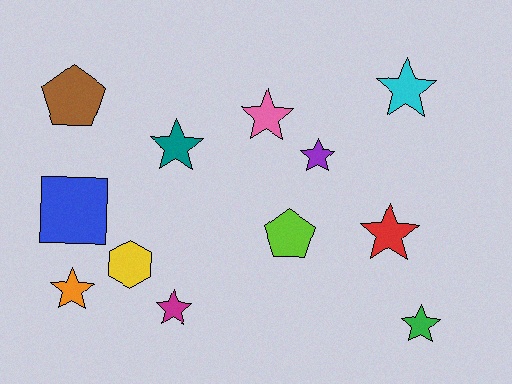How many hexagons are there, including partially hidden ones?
There is 1 hexagon.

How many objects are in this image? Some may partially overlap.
There are 12 objects.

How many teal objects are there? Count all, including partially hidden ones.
There is 1 teal object.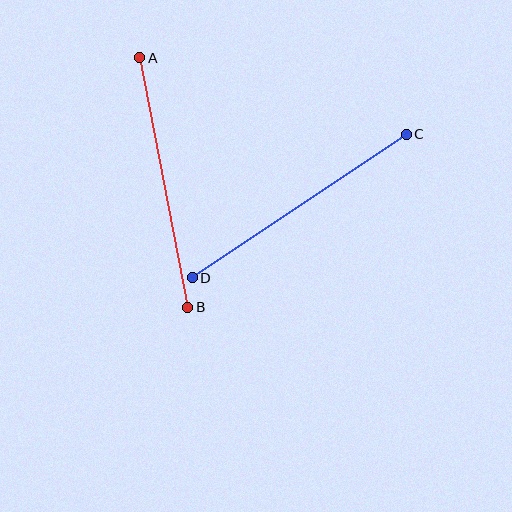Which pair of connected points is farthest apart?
Points C and D are farthest apart.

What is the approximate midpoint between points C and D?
The midpoint is at approximately (299, 206) pixels.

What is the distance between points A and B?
The distance is approximately 254 pixels.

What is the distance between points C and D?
The distance is approximately 257 pixels.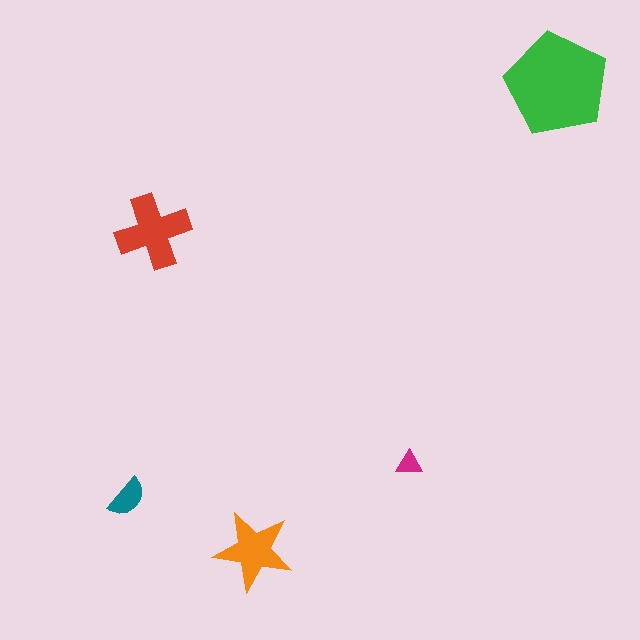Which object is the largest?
The green pentagon.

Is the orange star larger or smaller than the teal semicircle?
Larger.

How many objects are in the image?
There are 5 objects in the image.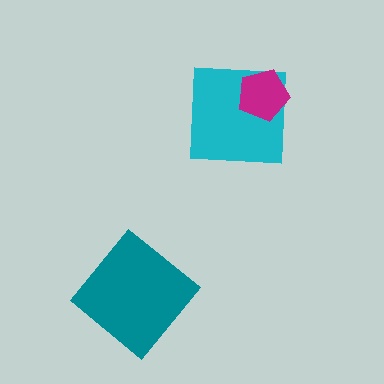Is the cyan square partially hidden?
Yes, it is partially covered by another shape.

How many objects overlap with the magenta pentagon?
1 object overlaps with the magenta pentagon.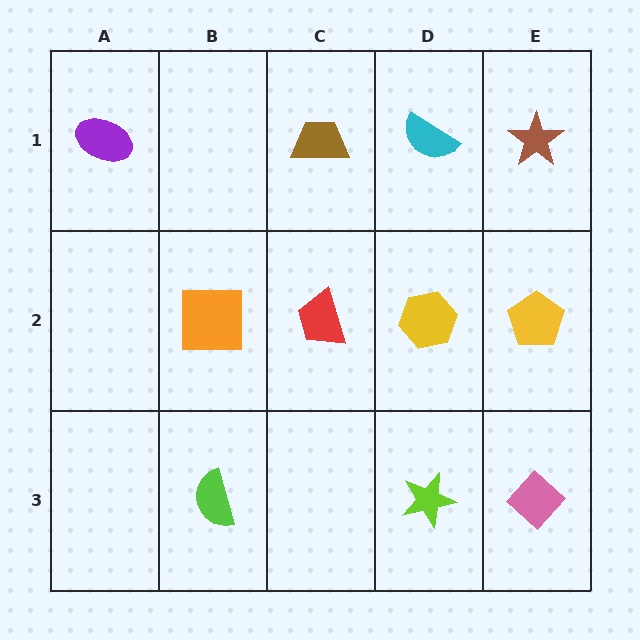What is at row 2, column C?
A red trapezoid.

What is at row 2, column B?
An orange square.